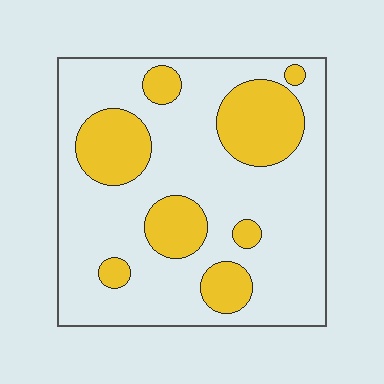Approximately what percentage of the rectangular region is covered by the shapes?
Approximately 25%.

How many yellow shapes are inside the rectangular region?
8.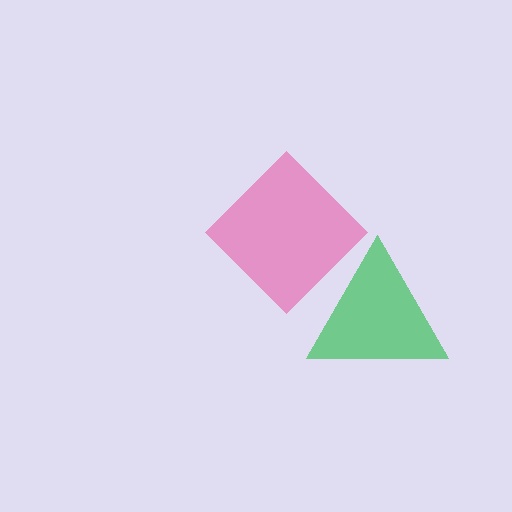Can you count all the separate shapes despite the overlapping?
Yes, there are 2 separate shapes.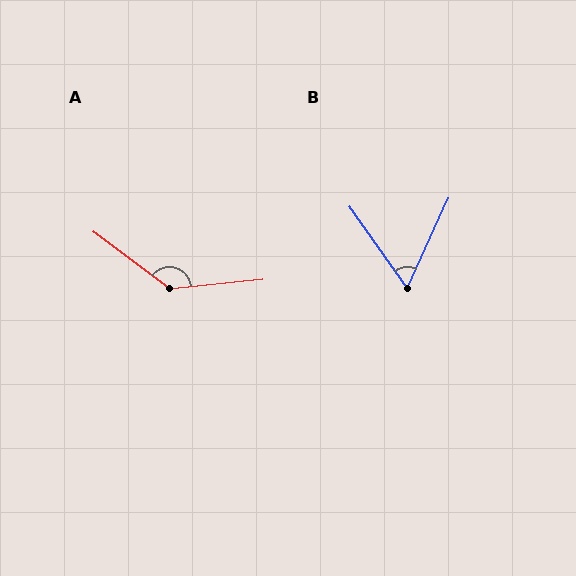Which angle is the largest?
A, at approximately 137 degrees.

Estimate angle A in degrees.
Approximately 137 degrees.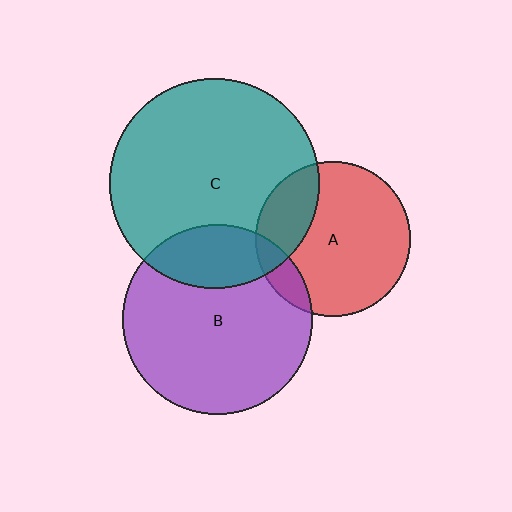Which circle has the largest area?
Circle C (teal).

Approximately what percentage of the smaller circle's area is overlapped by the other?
Approximately 25%.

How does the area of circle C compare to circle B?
Approximately 1.2 times.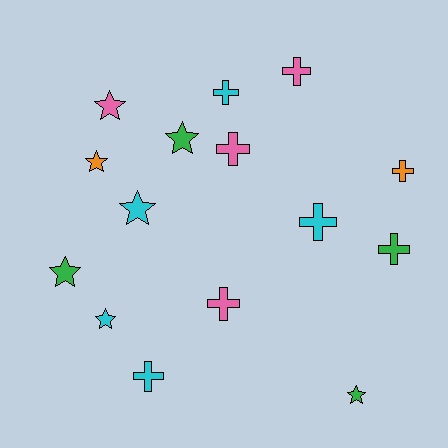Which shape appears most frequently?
Cross, with 8 objects.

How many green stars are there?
There are 3 green stars.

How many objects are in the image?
There are 15 objects.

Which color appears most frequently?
Cyan, with 5 objects.